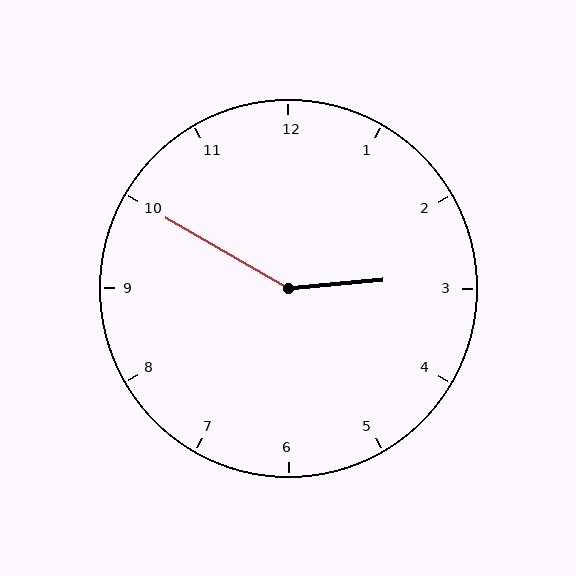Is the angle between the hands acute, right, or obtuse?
It is obtuse.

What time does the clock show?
2:50.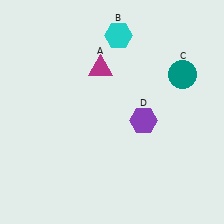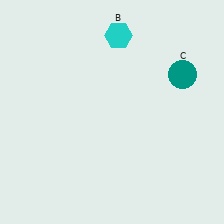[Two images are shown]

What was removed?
The purple hexagon (D), the magenta triangle (A) were removed in Image 2.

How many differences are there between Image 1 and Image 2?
There are 2 differences between the two images.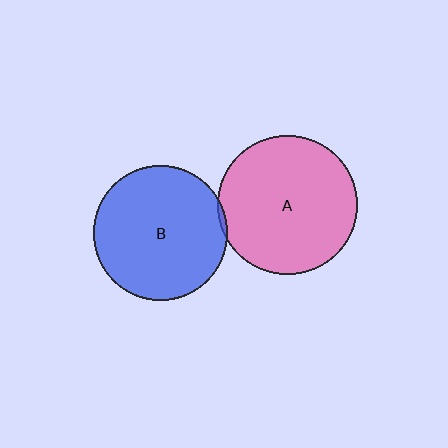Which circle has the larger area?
Circle A (pink).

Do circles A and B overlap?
Yes.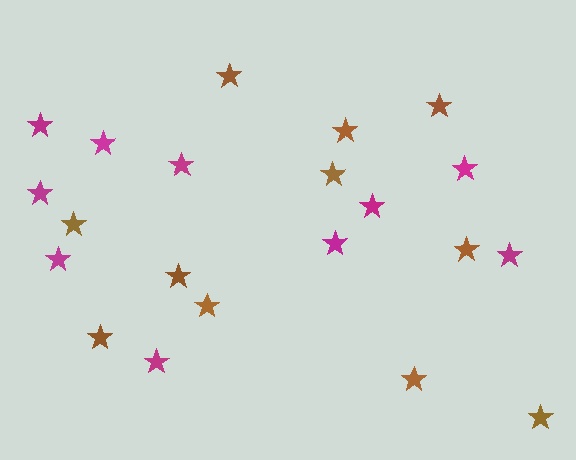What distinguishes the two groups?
There are 2 groups: one group of magenta stars (10) and one group of brown stars (11).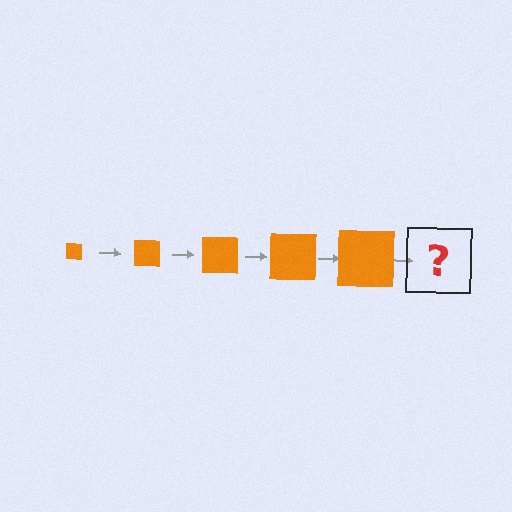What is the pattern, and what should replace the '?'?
The pattern is that the square gets progressively larger each step. The '?' should be an orange square, larger than the previous one.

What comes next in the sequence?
The next element should be an orange square, larger than the previous one.